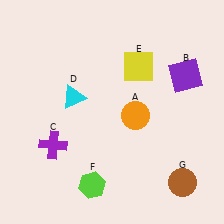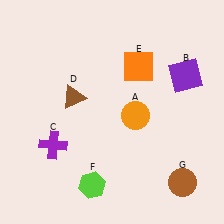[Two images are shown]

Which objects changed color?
D changed from cyan to brown. E changed from yellow to orange.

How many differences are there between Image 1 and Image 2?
There are 2 differences between the two images.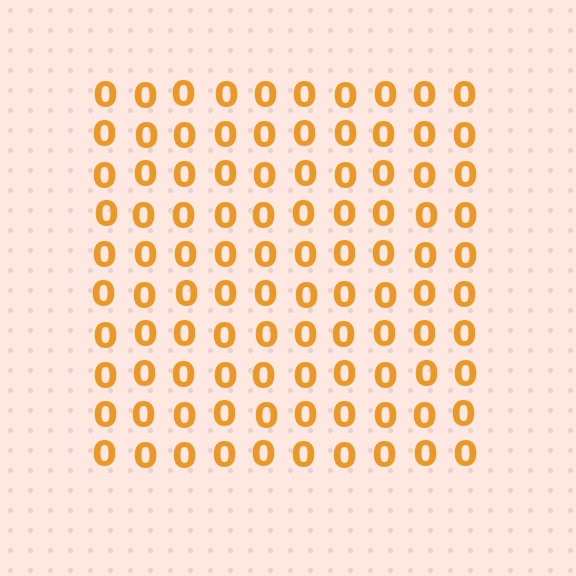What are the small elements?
The small elements are digit 0's.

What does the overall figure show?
The overall figure shows a square.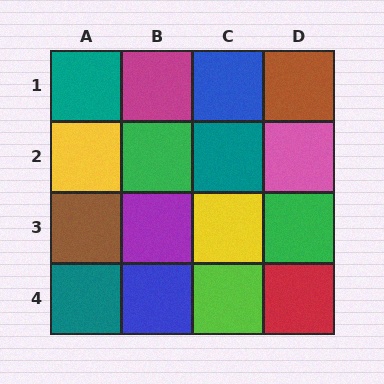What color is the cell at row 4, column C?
Lime.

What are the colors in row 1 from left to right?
Teal, magenta, blue, brown.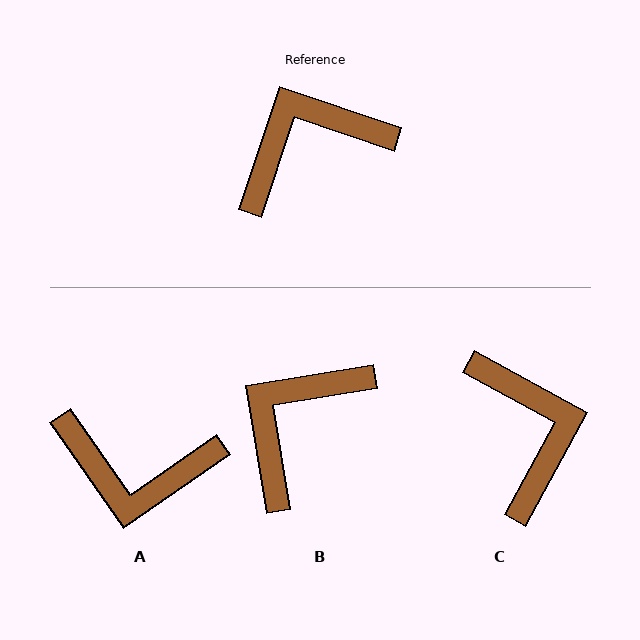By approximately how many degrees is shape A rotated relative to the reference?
Approximately 143 degrees counter-clockwise.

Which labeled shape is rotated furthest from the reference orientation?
A, about 143 degrees away.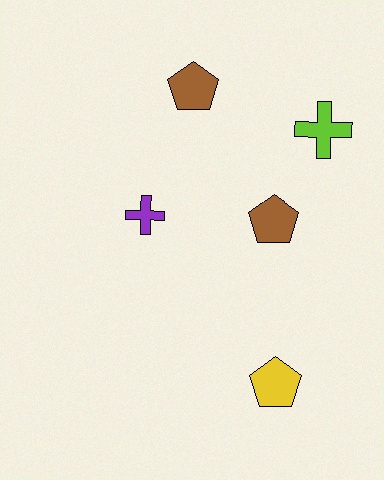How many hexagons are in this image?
There are no hexagons.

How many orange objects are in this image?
There are no orange objects.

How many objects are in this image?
There are 5 objects.